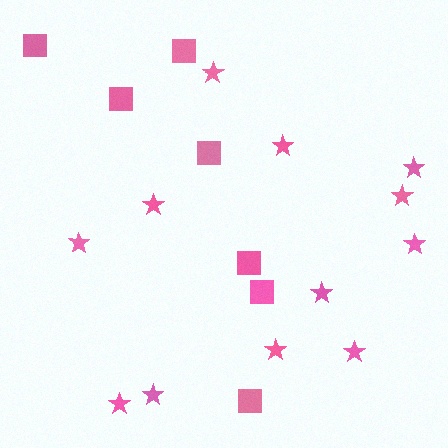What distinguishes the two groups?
There are 2 groups: one group of stars (12) and one group of squares (7).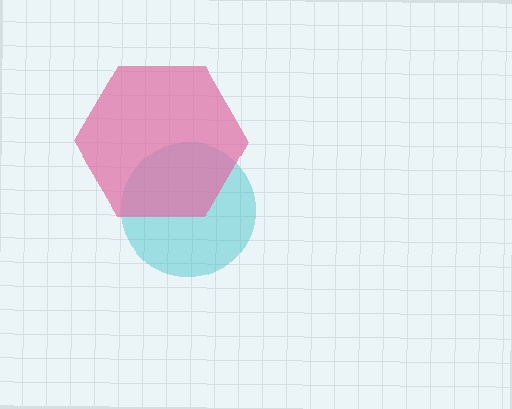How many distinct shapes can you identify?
There are 2 distinct shapes: a cyan circle, a pink hexagon.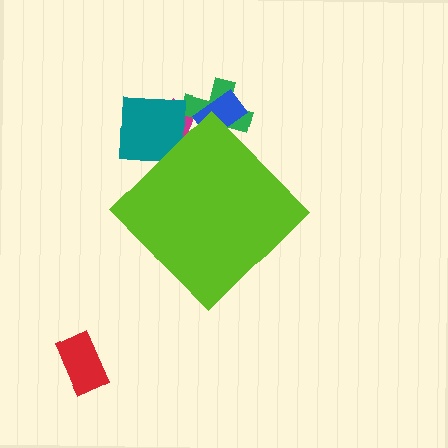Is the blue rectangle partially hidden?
Yes, the blue rectangle is partially hidden behind the lime diamond.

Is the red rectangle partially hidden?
No, the red rectangle is fully visible.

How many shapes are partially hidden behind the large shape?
4 shapes are partially hidden.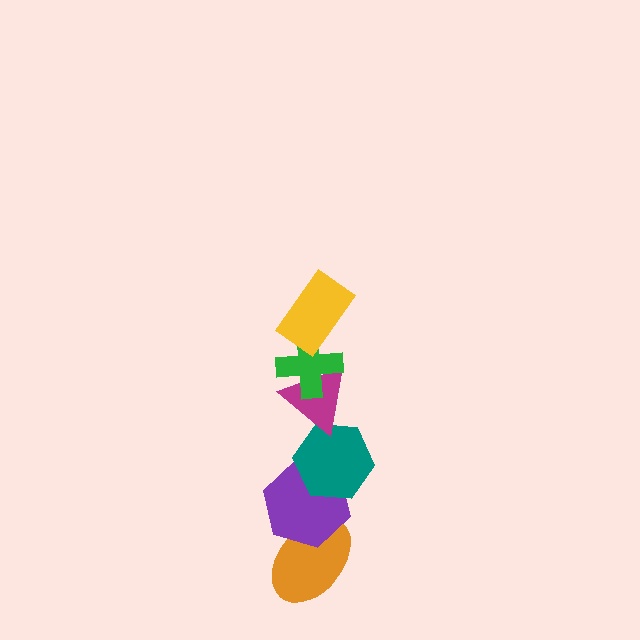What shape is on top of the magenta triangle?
The green cross is on top of the magenta triangle.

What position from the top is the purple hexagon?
The purple hexagon is 5th from the top.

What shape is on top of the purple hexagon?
The teal hexagon is on top of the purple hexagon.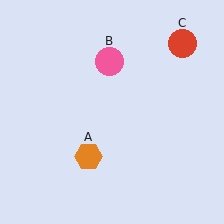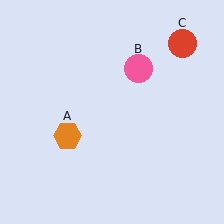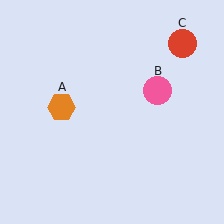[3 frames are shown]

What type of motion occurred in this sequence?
The orange hexagon (object A), pink circle (object B) rotated clockwise around the center of the scene.